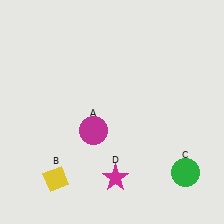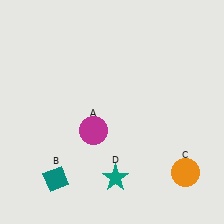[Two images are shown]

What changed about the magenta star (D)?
In Image 1, D is magenta. In Image 2, it changed to teal.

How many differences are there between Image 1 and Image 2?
There are 3 differences between the two images.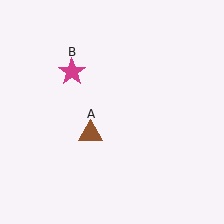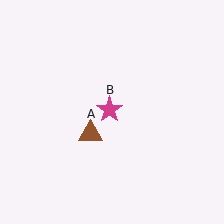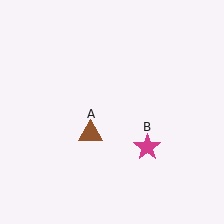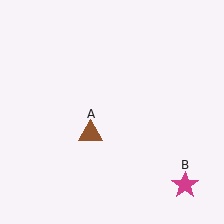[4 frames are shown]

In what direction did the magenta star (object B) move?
The magenta star (object B) moved down and to the right.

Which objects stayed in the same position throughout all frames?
Brown triangle (object A) remained stationary.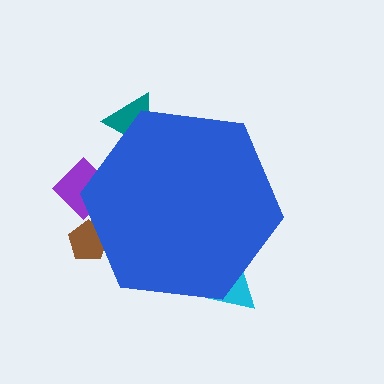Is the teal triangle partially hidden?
Yes, the teal triangle is partially hidden behind the blue hexagon.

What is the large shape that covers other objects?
A blue hexagon.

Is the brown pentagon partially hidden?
Yes, the brown pentagon is partially hidden behind the blue hexagon.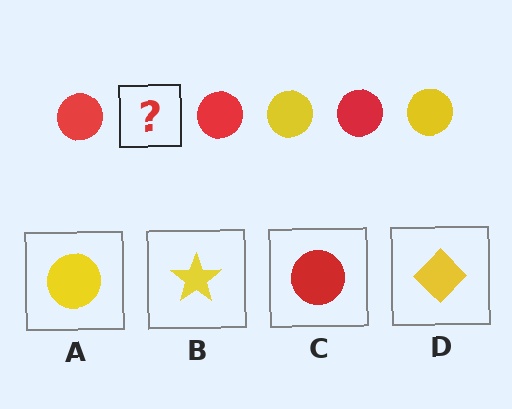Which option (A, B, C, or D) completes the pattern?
A.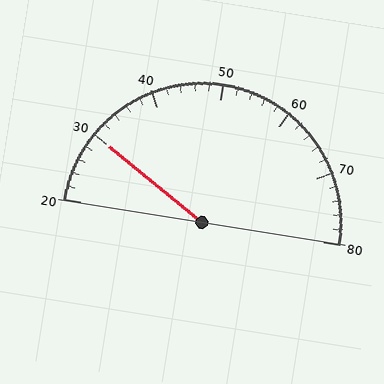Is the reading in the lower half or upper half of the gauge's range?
The reading is in the lower half of the range (20 to 80).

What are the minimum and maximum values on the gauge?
The gauge ranges from 20 to 80.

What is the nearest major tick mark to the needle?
The nearest major tick mark is 30.